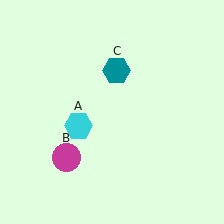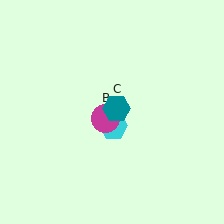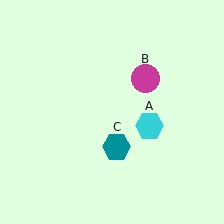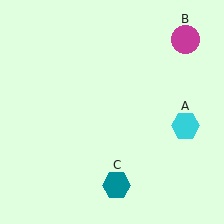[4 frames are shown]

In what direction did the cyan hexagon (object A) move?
The cyan hexagon (object A) moved right.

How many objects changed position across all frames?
3 objects changed position: cyan hexagon (object A), magenta circle (object B), teal hexagon (object C).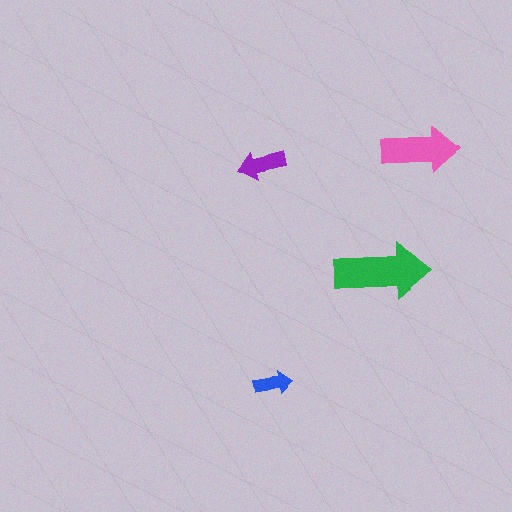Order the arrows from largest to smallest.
the green one, the pink one, the purple one, the blue one.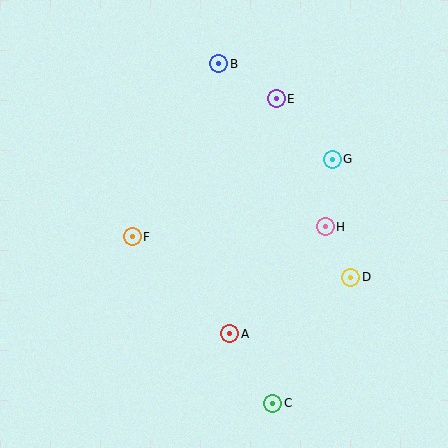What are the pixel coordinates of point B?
Point B is at (219, 64).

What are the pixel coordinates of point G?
Point G is at (332, 159).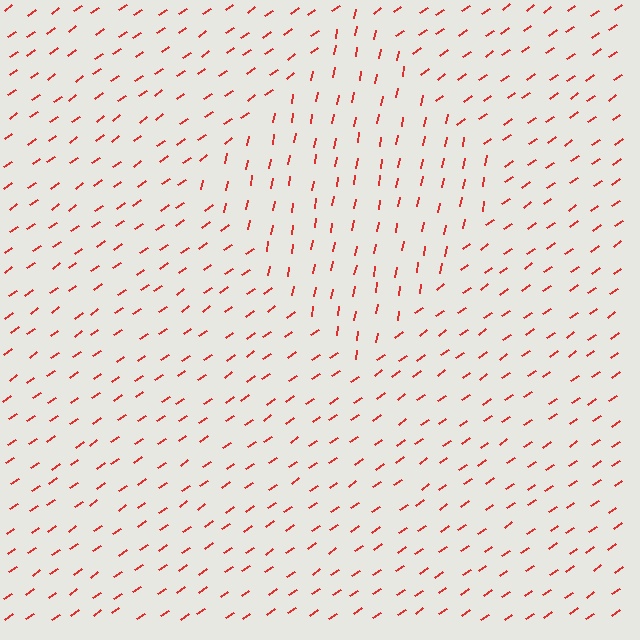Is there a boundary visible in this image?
Yes, there is a texture boundary formed by a change in line orientation.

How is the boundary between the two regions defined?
The boundary is defined purely by a change in line orientation (approximately 45 degrees difference). All lines are the same color and thickness.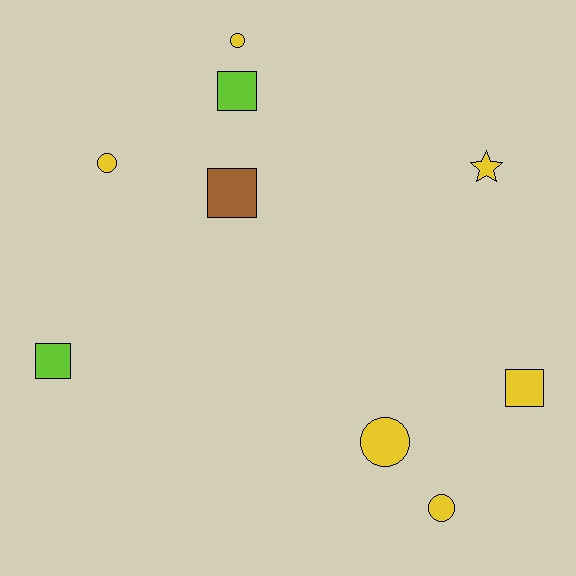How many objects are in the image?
There are 9 objects.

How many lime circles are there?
There are no lime circles.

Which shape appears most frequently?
Square, with 4 objects.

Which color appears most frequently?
Yellow, with 6 objects.